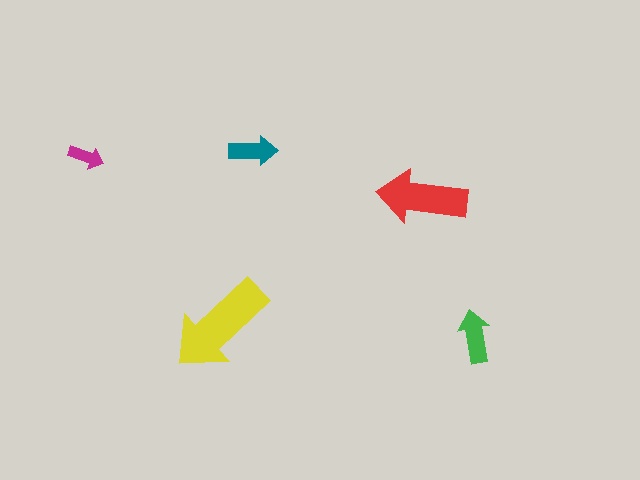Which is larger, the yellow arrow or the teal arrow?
The yellow one.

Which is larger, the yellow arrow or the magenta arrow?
The yellow one.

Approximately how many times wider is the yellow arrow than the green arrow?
About 2 times wider.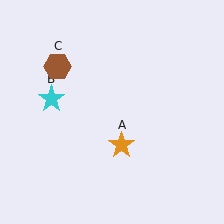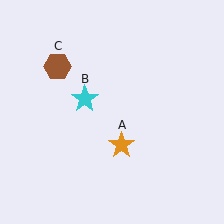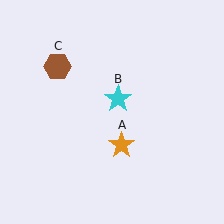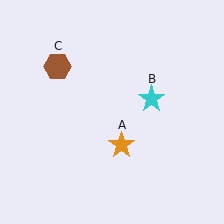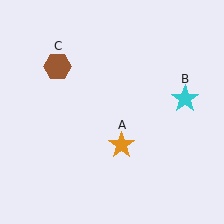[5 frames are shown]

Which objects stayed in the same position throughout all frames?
Orange star (object A) and brown hexagon (object C) remained stationary.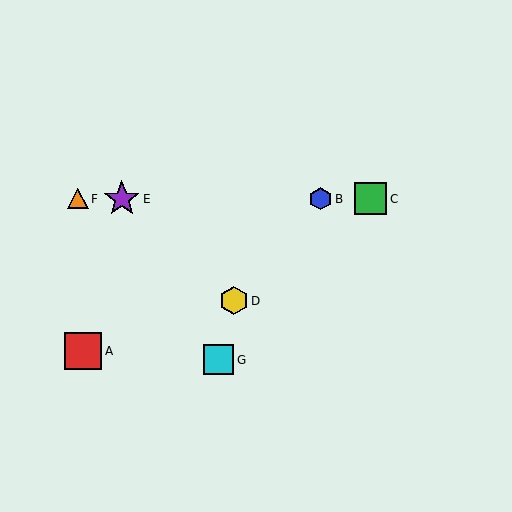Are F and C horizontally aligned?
Yes, both are at y≈199.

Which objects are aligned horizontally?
Objects B, C, E, F are aligned horizontally.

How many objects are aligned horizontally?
4 objects (B, C, E, F) are aligned horizontally.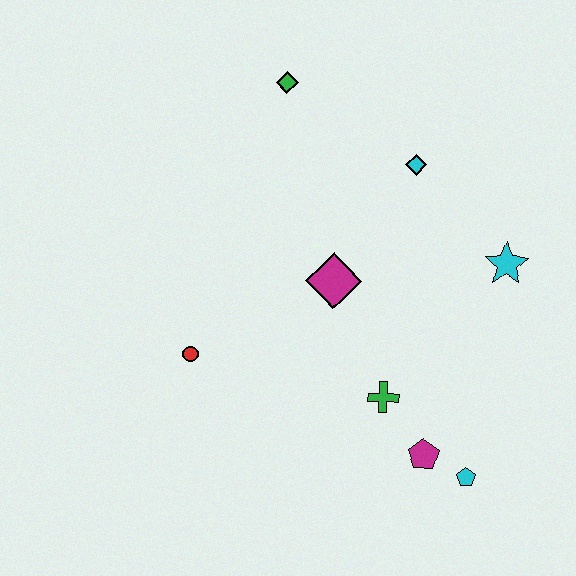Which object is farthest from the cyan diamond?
The cyan pentagon is farthest from the cyan diamond.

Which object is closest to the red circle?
The magenta diamond is closest to the red circle.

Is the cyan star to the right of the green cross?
Yes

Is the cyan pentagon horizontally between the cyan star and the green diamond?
Yes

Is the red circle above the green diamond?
No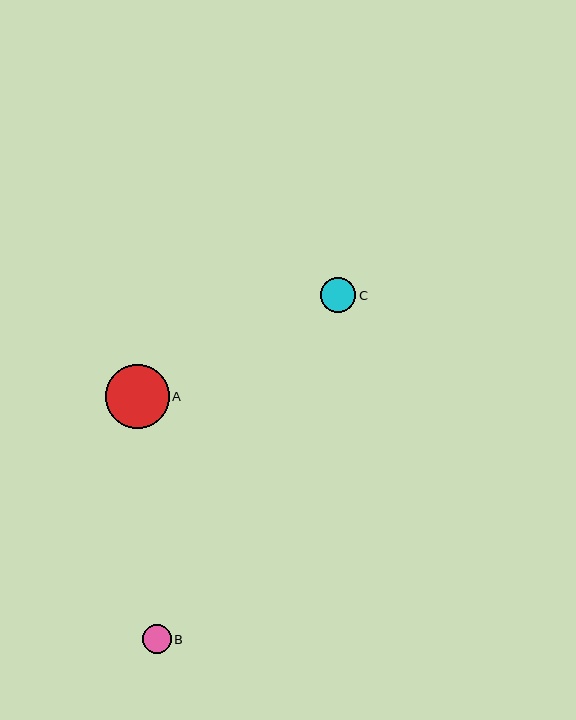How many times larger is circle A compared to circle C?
Circle A is approximately 1.8 times the size of circle C.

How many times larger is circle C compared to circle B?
Circle C is approximately 1.2 times the size of circle B.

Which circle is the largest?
Circle A is the largest with a size of approximately 64 pixels.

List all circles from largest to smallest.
From largest to smallest: A, C, B.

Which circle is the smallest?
Circle B is the smallest with a size of approximately 29 pixels.